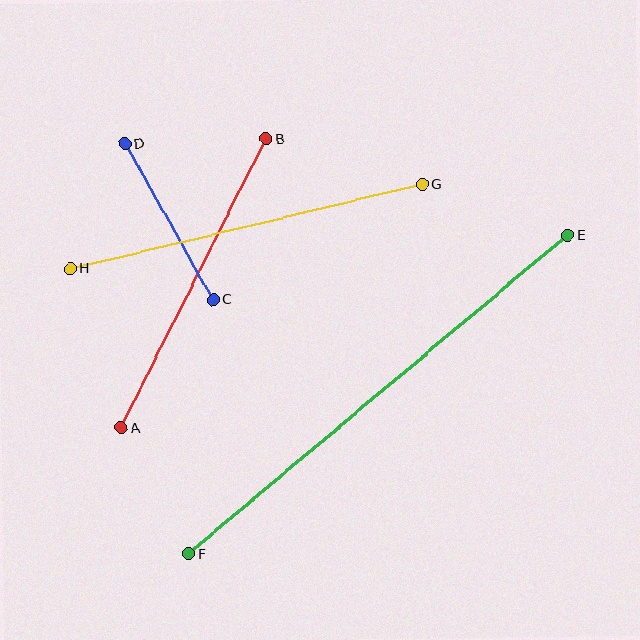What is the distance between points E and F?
The distance is approximately 495 pixels.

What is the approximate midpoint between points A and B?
The midpoint is at approximately (194, 283) pixels.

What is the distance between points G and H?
The distance is approximately 362 pixels.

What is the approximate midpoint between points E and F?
The midpoint is at approximately (378, 394) pixels.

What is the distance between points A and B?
The distance is approximately 323 pixels.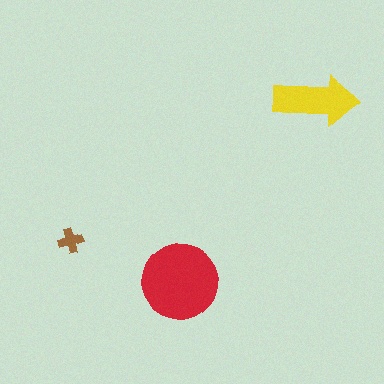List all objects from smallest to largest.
The brown cross, the yellow arrow, the red circle.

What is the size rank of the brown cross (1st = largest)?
3rd.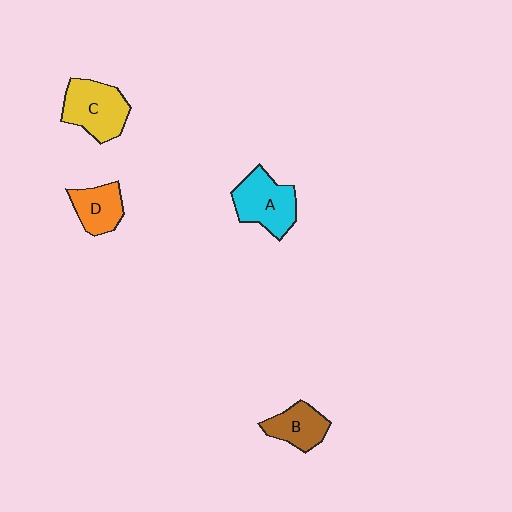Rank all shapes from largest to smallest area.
From largest to smallest: C (yellow), A (cyan), B (brown), D (orange).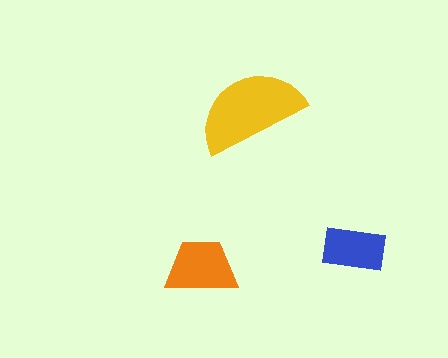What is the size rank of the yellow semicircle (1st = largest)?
1st.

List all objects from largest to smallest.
The yellow semicircle, the orange trapezoid, the blue rectangle.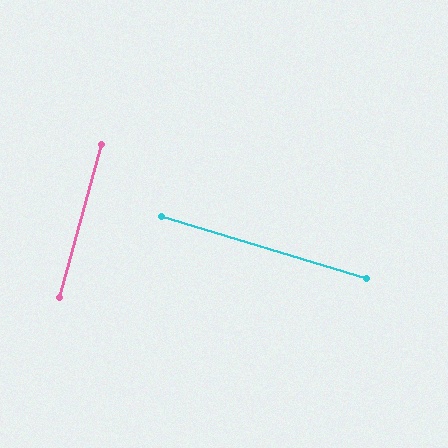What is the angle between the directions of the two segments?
Approximately 89 degrees.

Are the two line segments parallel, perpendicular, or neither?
Perpendicular — they meet at approximately 89°.